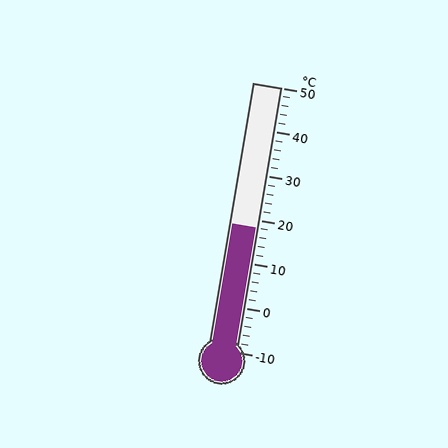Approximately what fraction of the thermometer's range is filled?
The thermometer is filled to approximately 45% of its range.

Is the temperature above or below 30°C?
The temperature is below 30°C.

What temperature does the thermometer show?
The thermometer shows approximately 18°C.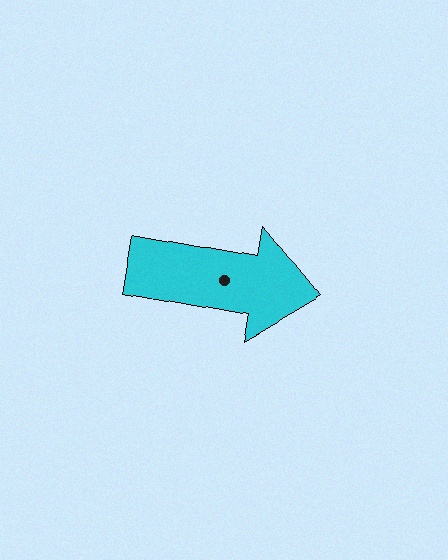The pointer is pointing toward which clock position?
Roughly 3 o'clock.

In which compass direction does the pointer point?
East.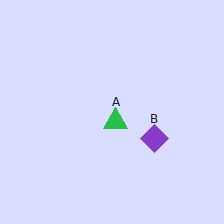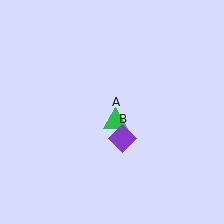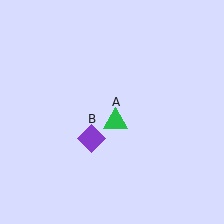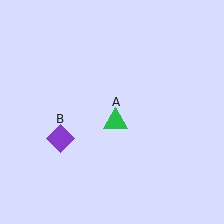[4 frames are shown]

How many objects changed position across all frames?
1 object changed position: purple diamond (object B).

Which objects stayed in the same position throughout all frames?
Green triangle (object A) remained stationary.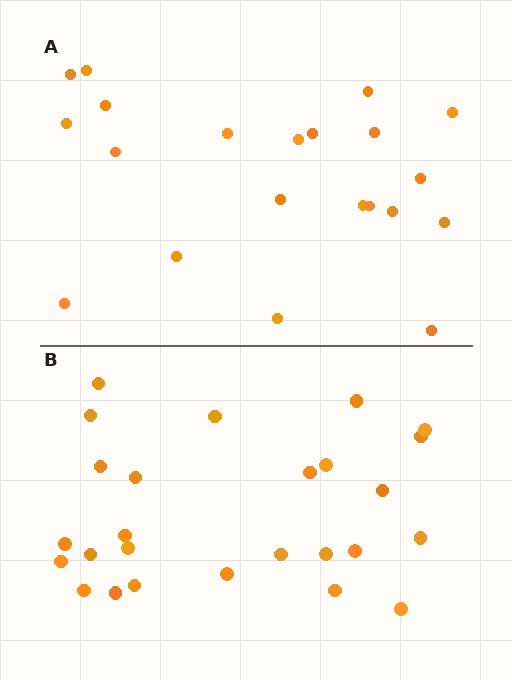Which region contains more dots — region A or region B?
Region B (the bottom region) has more dots.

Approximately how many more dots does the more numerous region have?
Region B has about 5 more dots than region A.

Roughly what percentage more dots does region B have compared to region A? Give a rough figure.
About 25% more.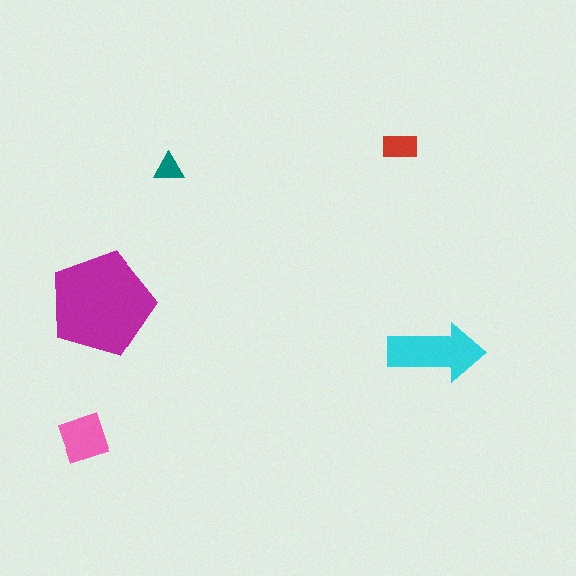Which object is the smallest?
The teal triangle.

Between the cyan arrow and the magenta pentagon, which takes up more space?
The magenta pentagon.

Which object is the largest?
The magenta pentagon.